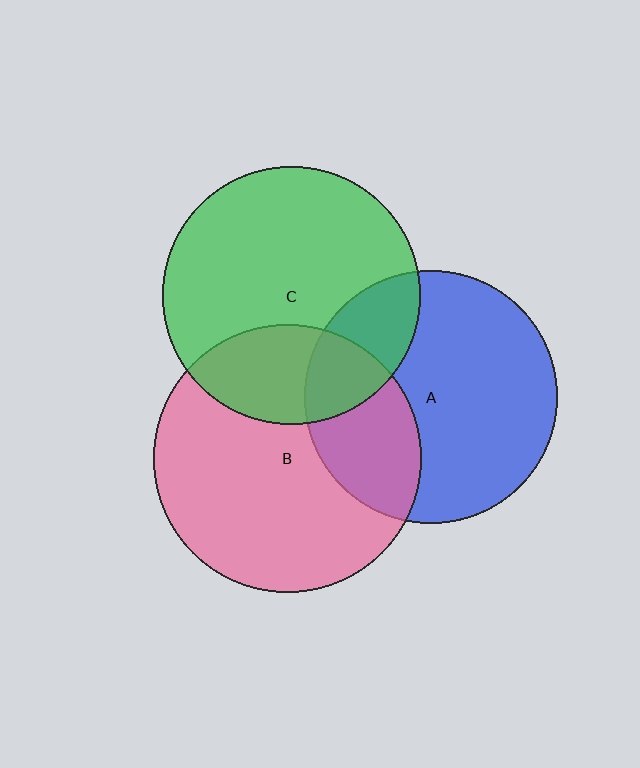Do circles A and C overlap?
Yes.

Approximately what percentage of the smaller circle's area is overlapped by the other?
Approximately 20%.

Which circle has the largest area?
Circle B (pink).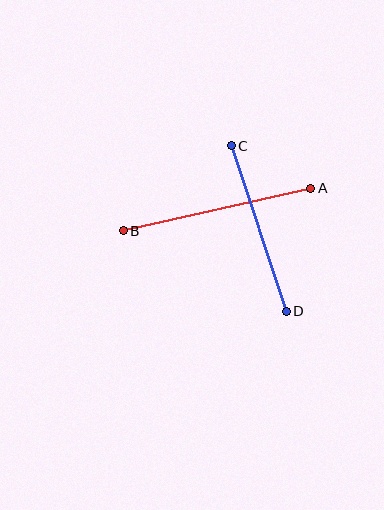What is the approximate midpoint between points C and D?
The midpoint is at approximately (259, 228) pixels.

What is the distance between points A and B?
The distance is approximately 193 pixels.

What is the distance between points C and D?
The distance is approximately 174 pixels.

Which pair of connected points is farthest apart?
Points A and B are farthest apart.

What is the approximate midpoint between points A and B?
The midpoint is at approximately (217, 210) pixels.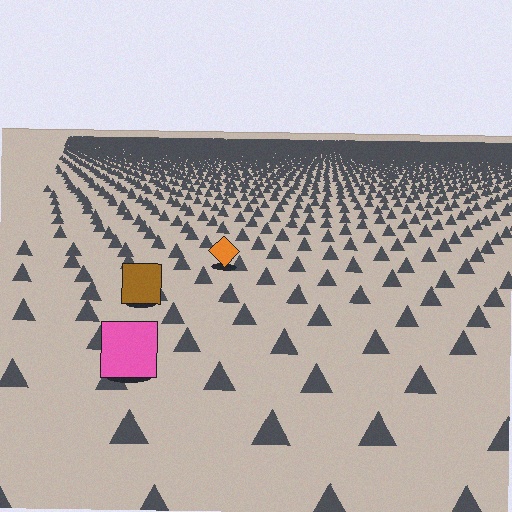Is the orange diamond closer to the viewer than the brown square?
No. The brown square is closer — you can tell from the texture gradient: the ground texture is coarser near it.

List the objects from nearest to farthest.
From nearest to farthest: the pink square, the brown square, the orange diamond.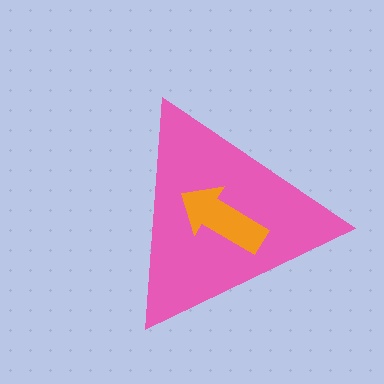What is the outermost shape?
The pink triangle.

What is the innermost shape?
The orange arrow.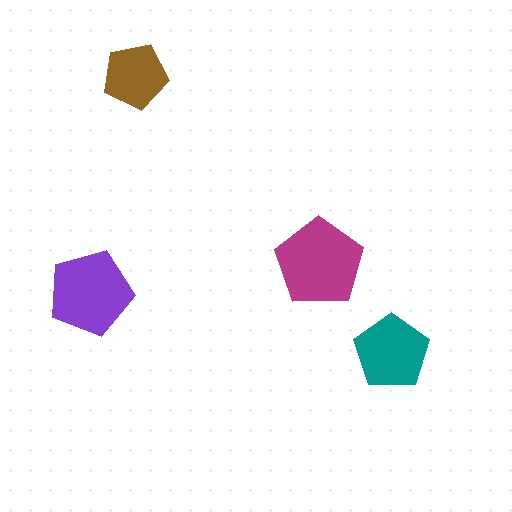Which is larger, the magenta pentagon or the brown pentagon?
The magenta one.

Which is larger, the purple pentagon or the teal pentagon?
The purple one.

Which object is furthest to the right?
The teal pentagon is rightmost.